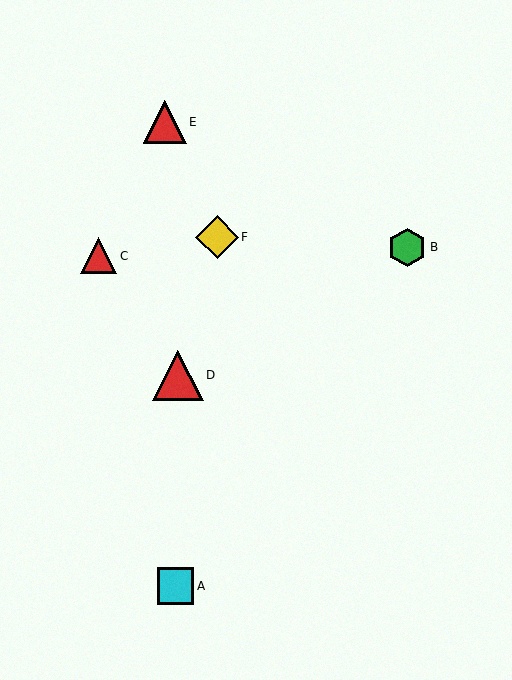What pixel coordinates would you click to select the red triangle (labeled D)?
Click at (178, 375) to select the red triangle D.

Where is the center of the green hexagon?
The center of the green hexagon is at (407, 247).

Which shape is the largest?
The red triangle (labeled D) is the largest.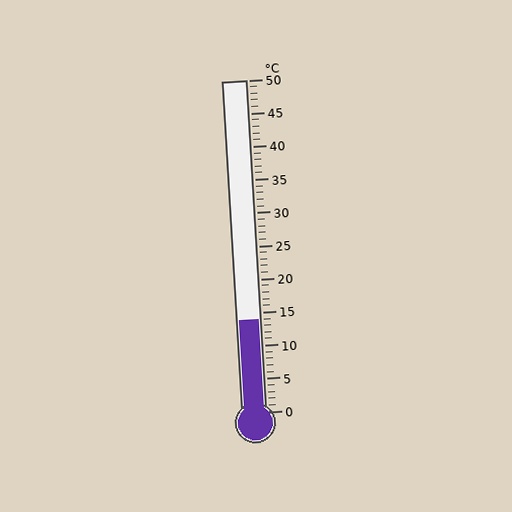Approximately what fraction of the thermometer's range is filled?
The thermometer is filled to approximately 30% of its range.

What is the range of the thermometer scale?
The thermometer scale ranges from 0°C to 50°C.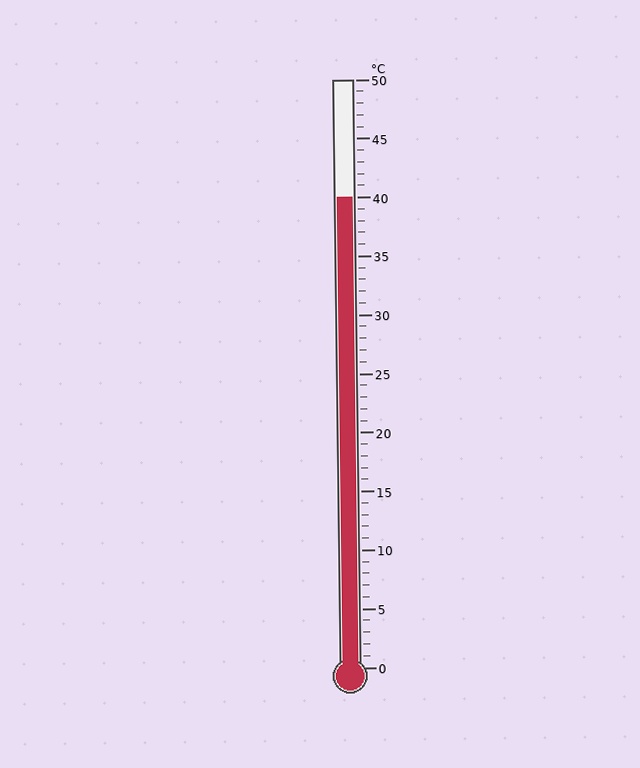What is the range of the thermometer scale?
The thermometer scale ranges from 0°C to 50°C.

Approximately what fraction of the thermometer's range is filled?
The thermometer is filled to approximately 80% of its range.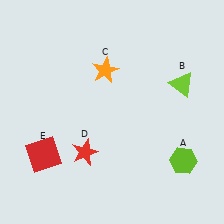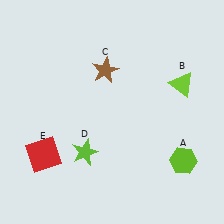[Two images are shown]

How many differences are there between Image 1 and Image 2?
There are 2 differences between the two images.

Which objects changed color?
C changed from orange to brown. D changed from red to lime.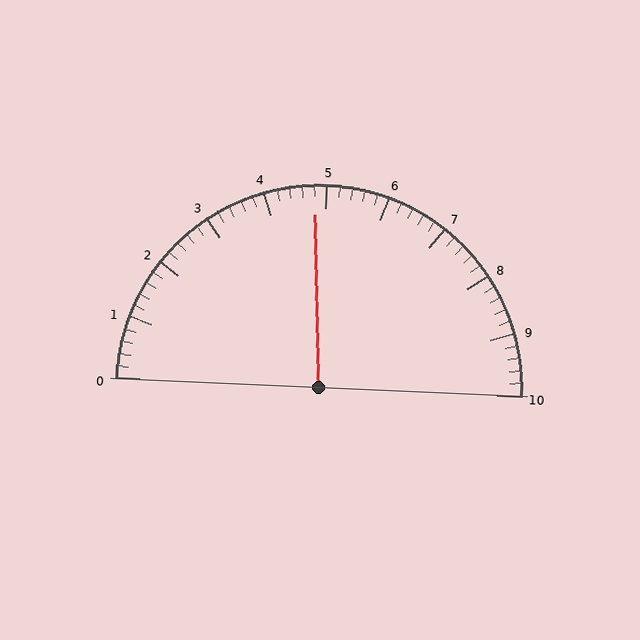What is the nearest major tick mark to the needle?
The nearest major tick mark is 5.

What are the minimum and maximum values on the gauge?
The gauge ranges from 0 to 10.